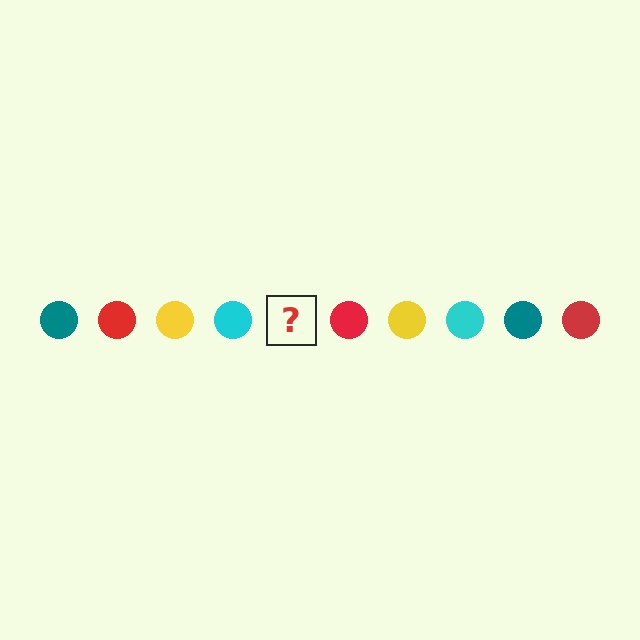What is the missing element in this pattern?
The missing element is a teal circle.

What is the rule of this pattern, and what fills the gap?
The rule is that the pattern cycles through teal, red, yellow, cyan circles. The gap should be filled with a teal circle.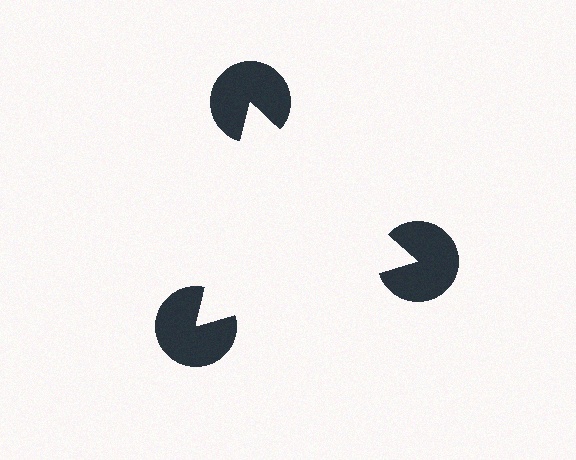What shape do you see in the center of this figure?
An illusory triangle — its edges are inferred from the aligned wedge cuts in the pac-man discs, not physically drawn.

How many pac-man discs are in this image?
There are 3 — one at each vertex of the illusory triangle.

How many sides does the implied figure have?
3 sides.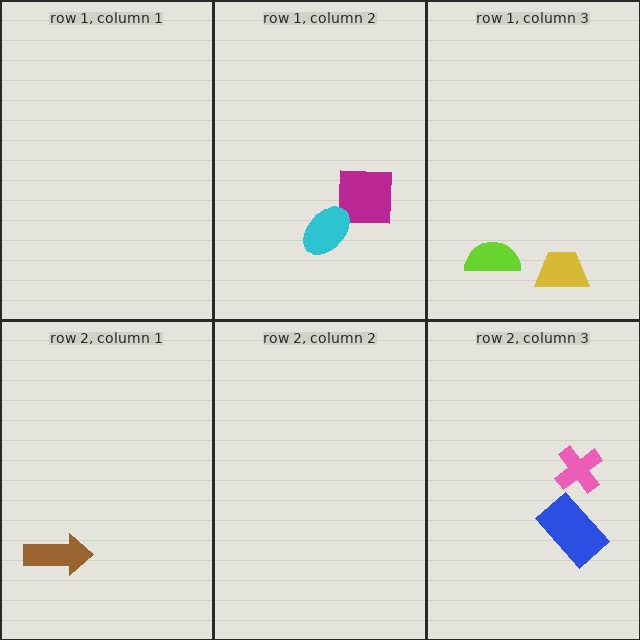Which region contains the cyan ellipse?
The row 1, column 2 region.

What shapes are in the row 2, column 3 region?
The pink cross, the blue rectangle.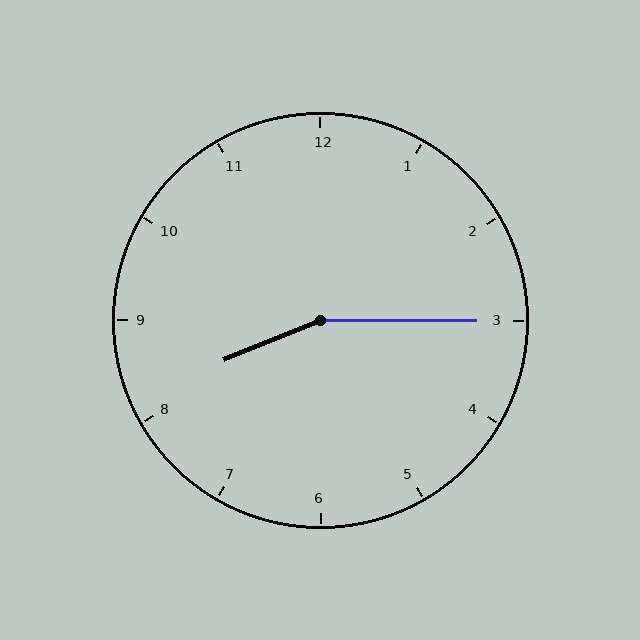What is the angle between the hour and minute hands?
Approximately 158 degrees.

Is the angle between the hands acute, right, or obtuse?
It is obtuse.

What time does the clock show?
8:15.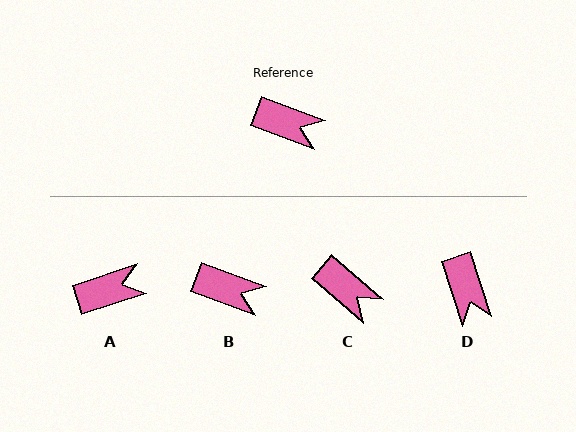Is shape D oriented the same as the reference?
No, it is off by about 52 degrees.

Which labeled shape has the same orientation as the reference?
B.